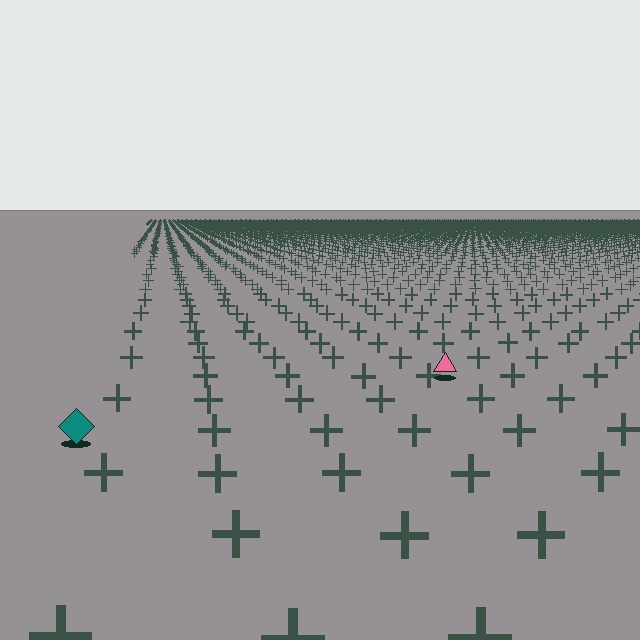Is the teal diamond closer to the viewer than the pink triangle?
Yes. The teal diamond is closer — you can tell from the texture gradient: the ground texture is coarser near it.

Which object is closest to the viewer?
The teal diamond is closest. The texture marks near it are larger and more spread out.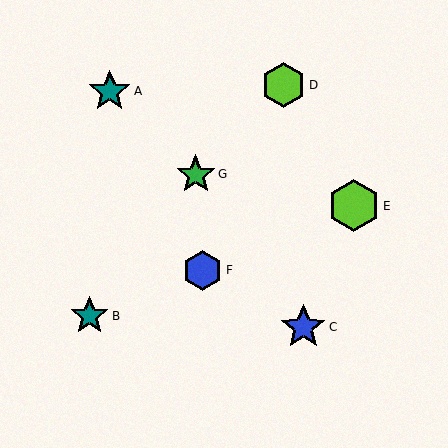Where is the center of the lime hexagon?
The center of the lime hexagon is at (354, 206).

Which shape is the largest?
The lime hexagon (labeled E) is the largest.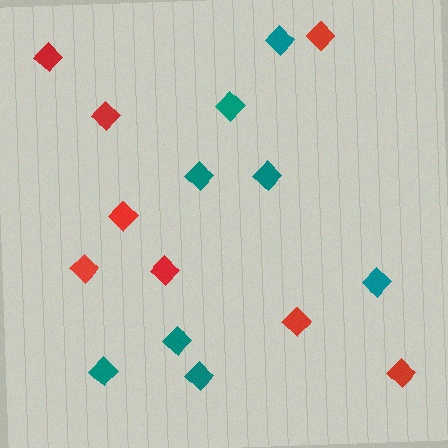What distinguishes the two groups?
There are 2 groups: one group of teal diamonds (8) and one group of red diamonds (8).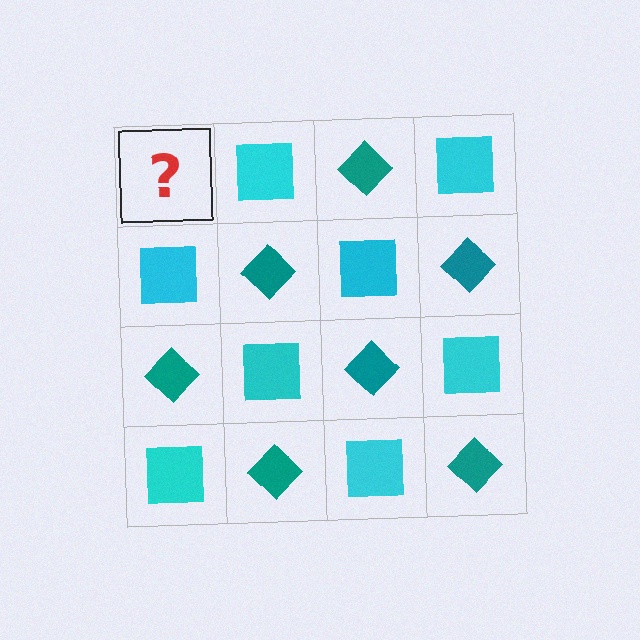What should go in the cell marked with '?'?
The missing cell should contain a teal diamond.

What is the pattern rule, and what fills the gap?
The rule is that it alternates teal diamond and cyan square in a checkerboard pattern. The gap should be filled with a teal diamond.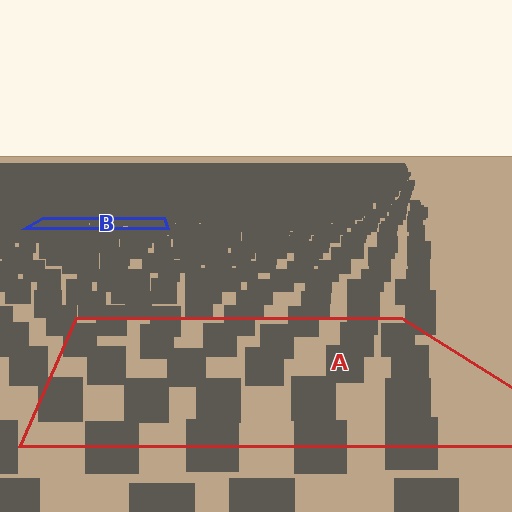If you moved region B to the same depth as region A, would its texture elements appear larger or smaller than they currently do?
They would appear larger. At a closer depth, the same texture elements are projected at a bigger on-screen size.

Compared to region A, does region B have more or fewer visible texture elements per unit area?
Region B has more texture elements per unit area — they are packed more densely because it is farther away.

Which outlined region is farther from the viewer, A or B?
Region B is farther from the viewer — the texture elements inside it appear smaller and more densely packed.